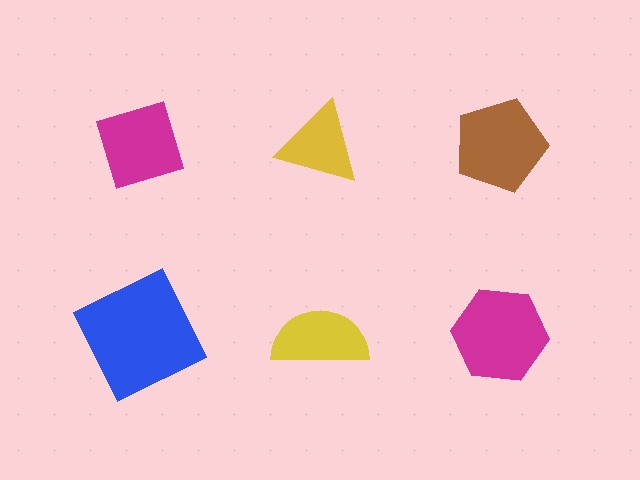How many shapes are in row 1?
3 shapes.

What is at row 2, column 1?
A blue square.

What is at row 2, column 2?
A yellow semicircle.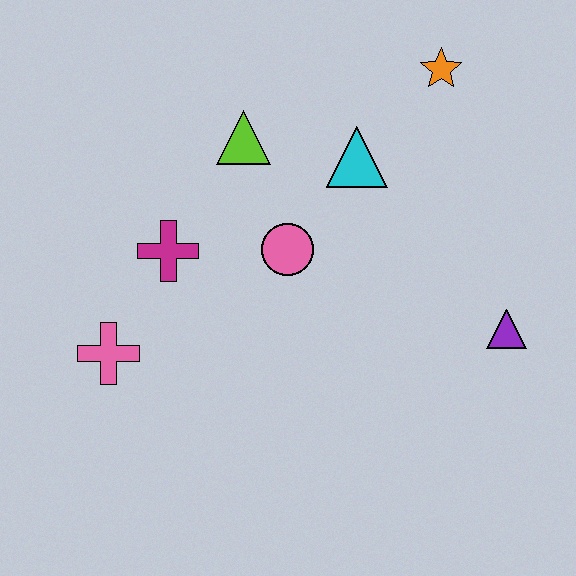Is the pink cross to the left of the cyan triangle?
Yes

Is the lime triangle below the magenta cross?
No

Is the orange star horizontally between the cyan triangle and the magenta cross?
No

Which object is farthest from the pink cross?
The orange star is farthest from the pink cross.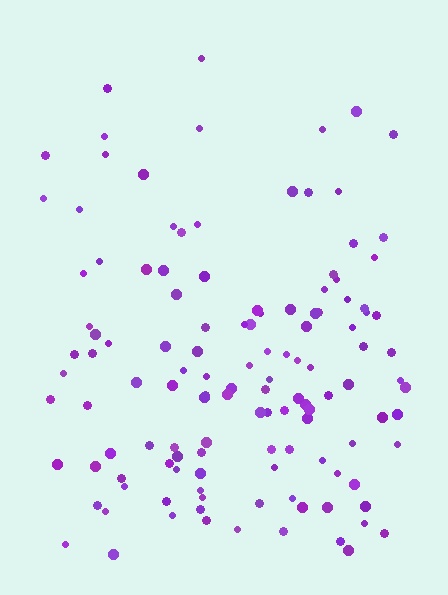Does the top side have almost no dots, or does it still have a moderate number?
Still a moderate number, just noticeably fewer than the bottom.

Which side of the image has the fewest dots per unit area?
The top.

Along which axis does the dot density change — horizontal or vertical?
Vertical.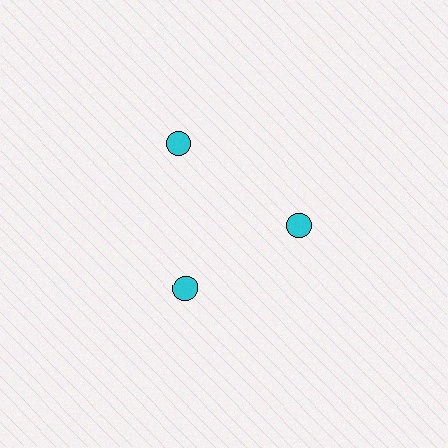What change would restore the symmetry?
The symmetry would be restored by moving it inward, back onto the ring so that all 3 circles sit at equal angles and equal distance from the center.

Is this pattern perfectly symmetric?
No. The 3 cyan circles are arranged in a ring, but one element near the 11 o'clock position is pushed outward from the center, breaking the 3-fold rotational symmetry.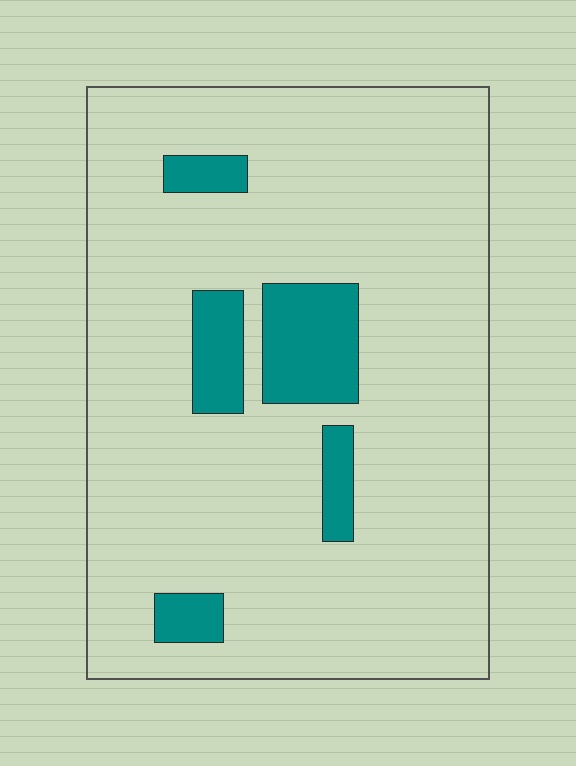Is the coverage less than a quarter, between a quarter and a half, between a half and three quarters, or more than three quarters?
Less than a quarter.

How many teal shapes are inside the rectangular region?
5.